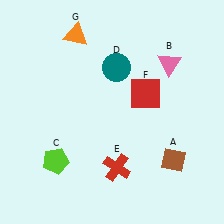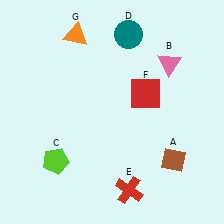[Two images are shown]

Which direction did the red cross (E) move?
The red cross (E) moved down.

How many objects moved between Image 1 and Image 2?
2 objects moved between the two images.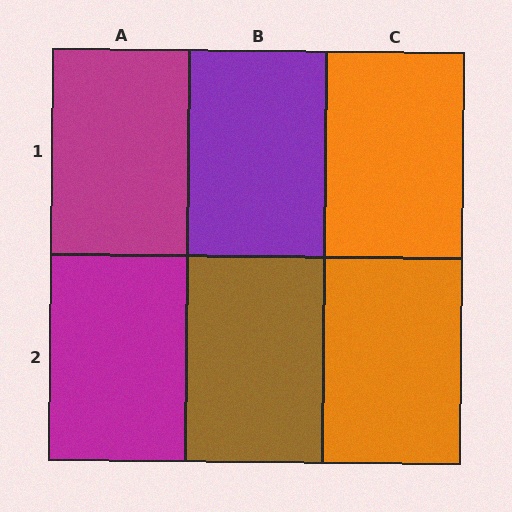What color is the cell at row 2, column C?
Orange.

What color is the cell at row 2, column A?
Magenta.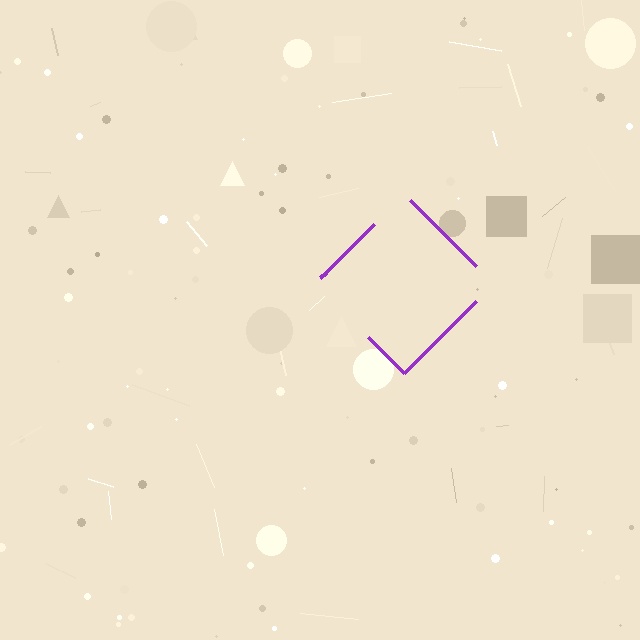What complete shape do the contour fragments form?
The contour fragments form a diamond.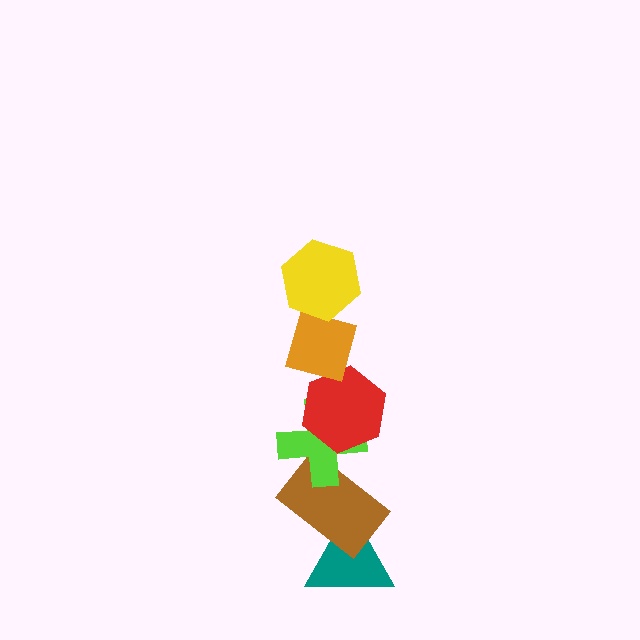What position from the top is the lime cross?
The lime cross is 4th from the top.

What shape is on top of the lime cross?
The red hexagon is on top of the lime cross.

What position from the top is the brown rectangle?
The brown rectangle is 5th from the top.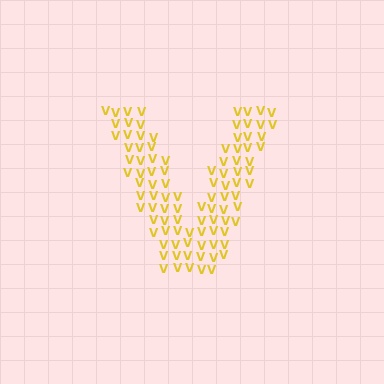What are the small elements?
The small elements are letter V's.